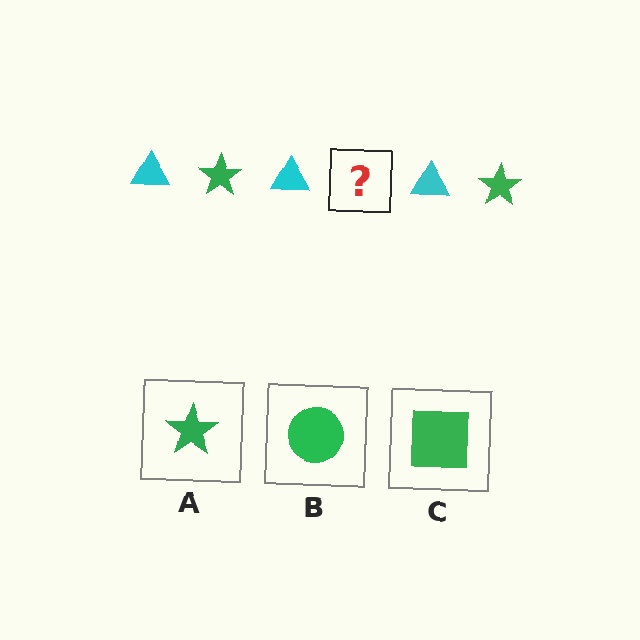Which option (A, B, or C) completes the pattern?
A.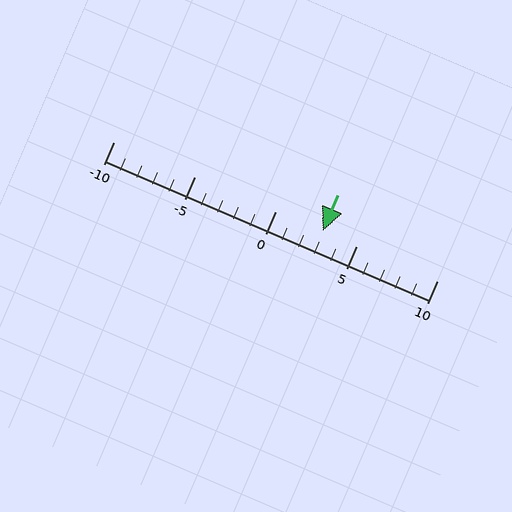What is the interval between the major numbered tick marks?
The major tick marks are spaced 5 units apart.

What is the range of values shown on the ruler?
The ruler shows values from -10 to 10.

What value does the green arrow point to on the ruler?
The green arrow points to approximately 3.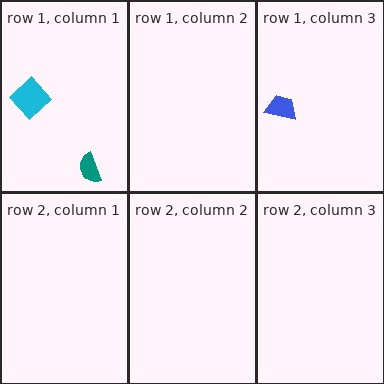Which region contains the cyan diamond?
The row 1, column 1 region.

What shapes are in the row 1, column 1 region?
The teal semicircle, the cyan diamond.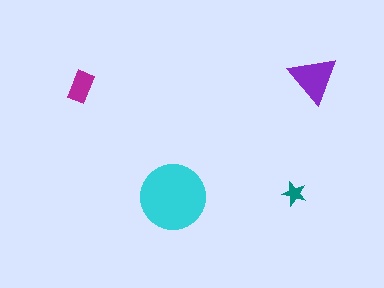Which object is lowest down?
The cyan circle is bottommost.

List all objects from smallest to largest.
The teal star, the magenta rectangle, the purple triangle, the cyan circle.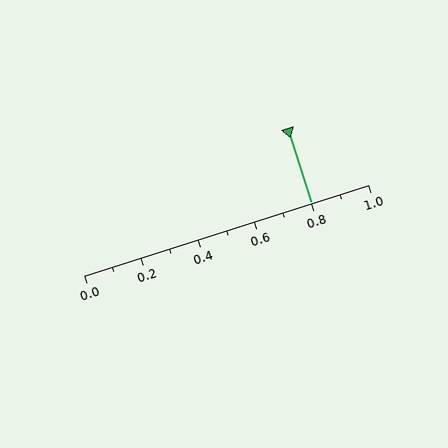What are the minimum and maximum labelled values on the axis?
The axis runs from 0.0 to 1.0.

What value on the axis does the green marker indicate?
The marker indicates approximately 0.8.